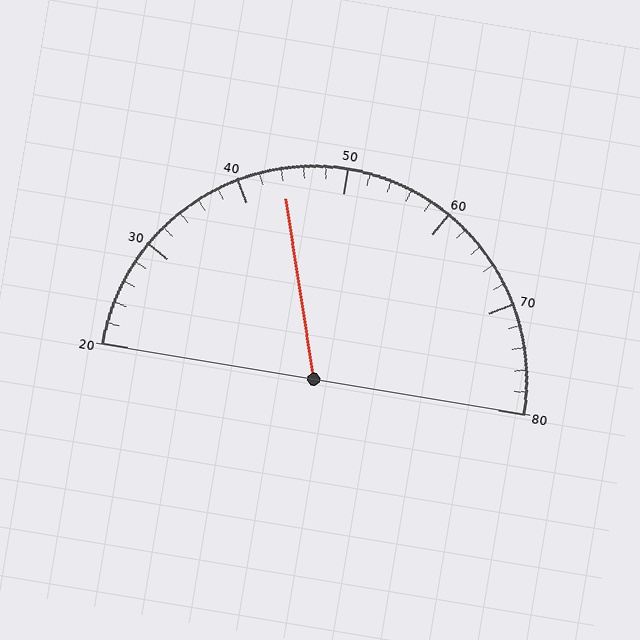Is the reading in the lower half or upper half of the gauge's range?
The reading is in the lower half of the range (20 to 80).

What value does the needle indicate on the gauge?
The needle indicates approximately 44.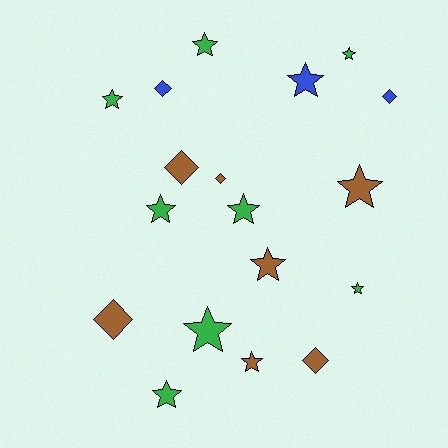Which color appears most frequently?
Green, with 8 objects.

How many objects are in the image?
There are 18 objects.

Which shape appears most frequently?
Star, with 12 objects.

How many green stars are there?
There are 8 green stars.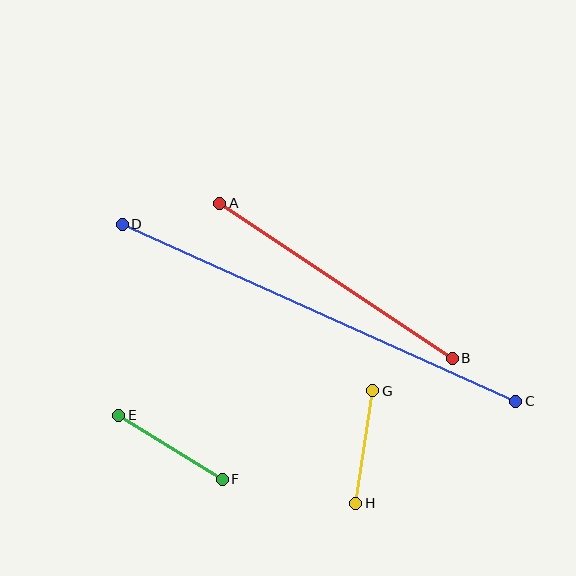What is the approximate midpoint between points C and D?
The midpoint is at approximately (319, 313) pixels.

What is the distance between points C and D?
The distance is approximately 431 pixels.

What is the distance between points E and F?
The distance is approximately 122 pixels.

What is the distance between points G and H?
The distance is approximately 114 pixels.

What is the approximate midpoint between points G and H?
The midpoint is at approximately (364, 447) pixels.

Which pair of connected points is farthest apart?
Points C and D are farthest apart.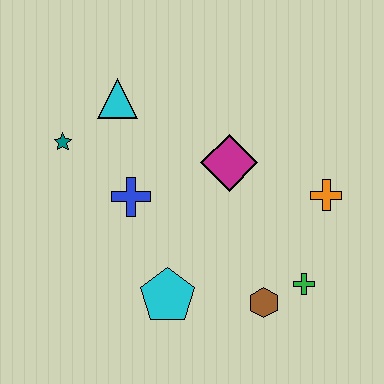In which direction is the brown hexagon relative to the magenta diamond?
The brown hexagon is below the magenta diamond.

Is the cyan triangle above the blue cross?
Yes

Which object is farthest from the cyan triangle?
The green cross is farthest from the cyan triangle.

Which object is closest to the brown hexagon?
The green cross is closest to the brown hexagon.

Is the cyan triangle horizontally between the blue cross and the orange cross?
No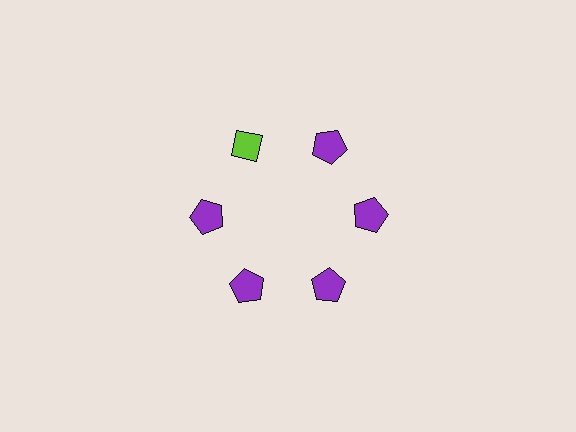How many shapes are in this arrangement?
There are 6 shapes arranged in a ring pattern.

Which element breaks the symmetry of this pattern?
The lime diamond at roughly the 11 o'clock position breaks the symmetry. All other shapes are purple pentagons.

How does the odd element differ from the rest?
It differs in both color (lime instead of purple) and shape (diamond instead of pentagon).